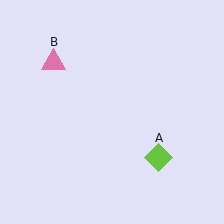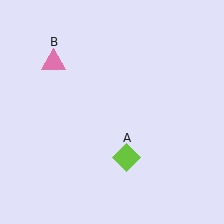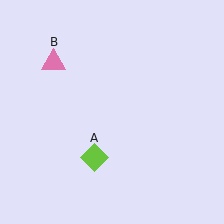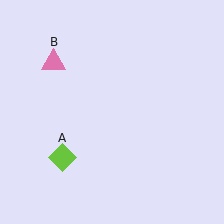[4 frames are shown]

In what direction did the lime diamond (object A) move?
The lime diamond (object A) moved left.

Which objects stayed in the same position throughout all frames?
Pink triangle (object B) remained stationary.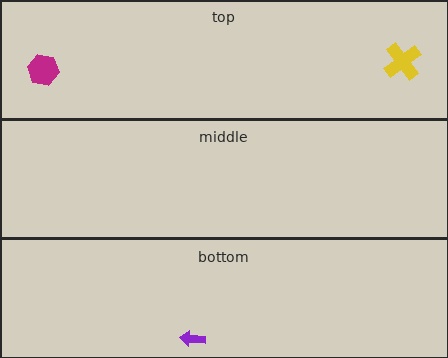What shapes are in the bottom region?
The purple arrow.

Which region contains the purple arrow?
The bottom region.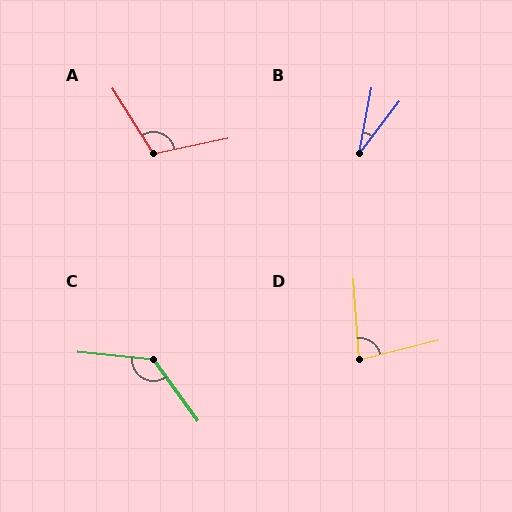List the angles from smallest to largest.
B (27°), D (80°), A (110°), C (131°).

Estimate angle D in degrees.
Approximately 80 degrees.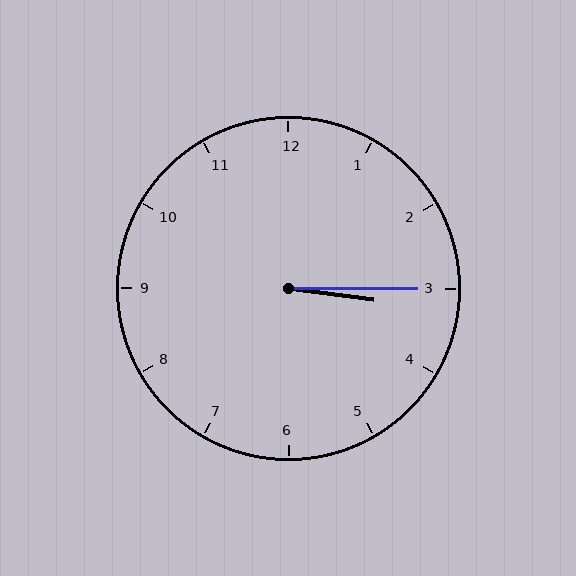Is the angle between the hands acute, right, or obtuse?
It is acute.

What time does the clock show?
3:15.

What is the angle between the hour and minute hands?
Approximately 8 degrees.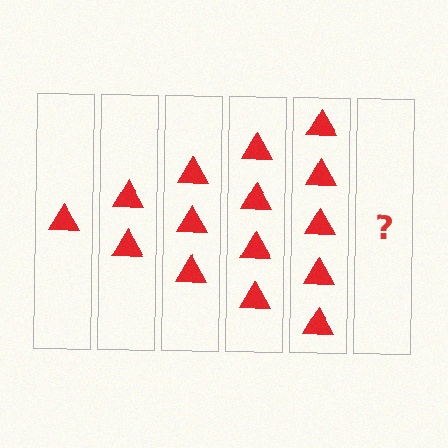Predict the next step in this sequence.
The next step is 6 triangles.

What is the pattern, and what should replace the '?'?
The pattern is that each step adds one more triangle. The '?' should be 6 triangles.